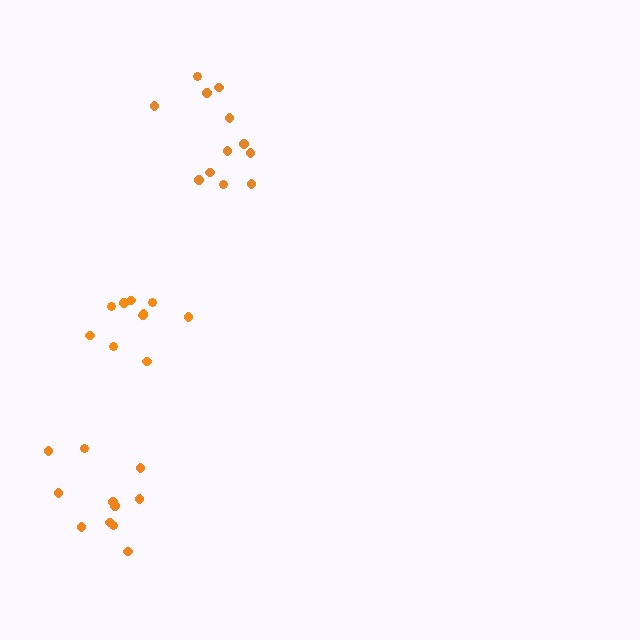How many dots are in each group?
Group 1: 10 dots, Group 2: 12 dots, Group 3: 11 dots (33 total).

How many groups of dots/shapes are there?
There are 3 groups.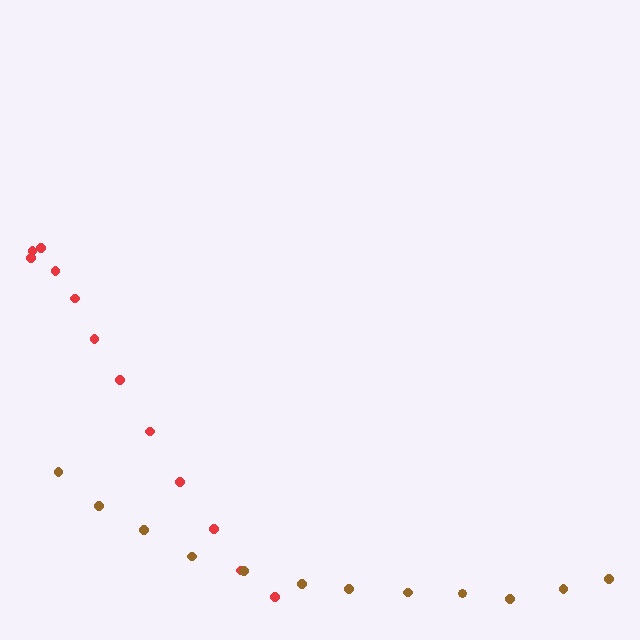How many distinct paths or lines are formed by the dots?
There are 2 distinct paths.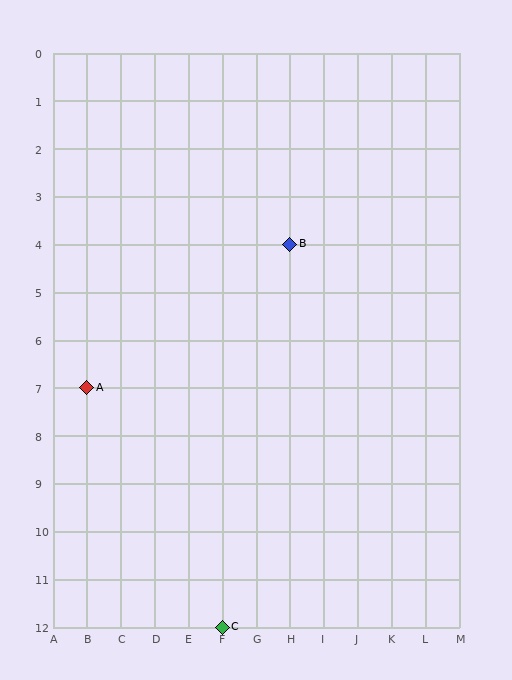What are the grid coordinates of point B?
Point B is at grid coordinates (H, 4).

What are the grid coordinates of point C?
Point C is at grid coordinates (F, 12).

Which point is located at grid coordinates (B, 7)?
Point A is at (B, 7).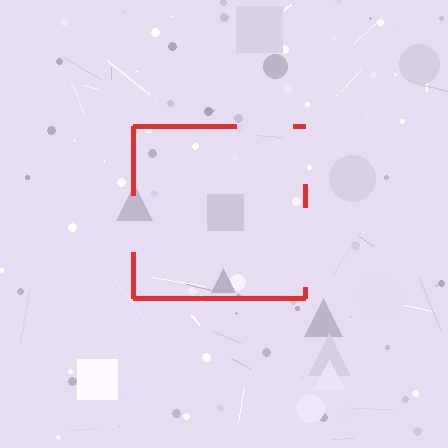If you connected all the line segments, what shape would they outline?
They would outline a square.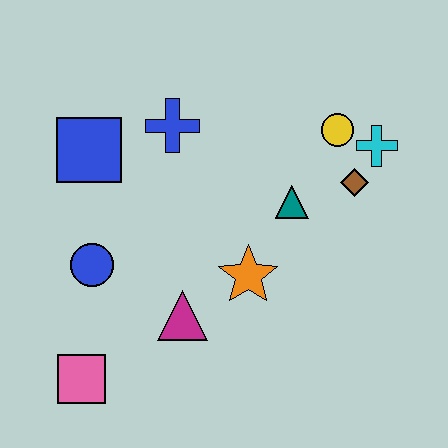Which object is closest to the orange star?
The magenta triangle is closest to the orange star.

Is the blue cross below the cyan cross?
No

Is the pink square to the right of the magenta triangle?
No